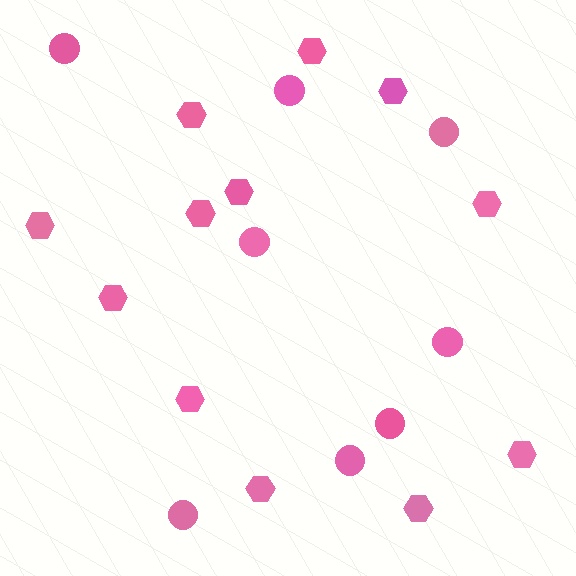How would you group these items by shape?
There are 2 groups: one group of circles (8) and one group of hexagons (12).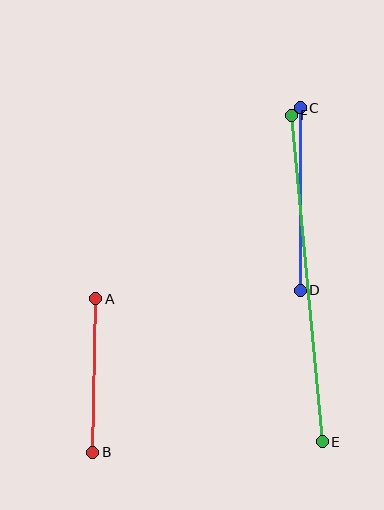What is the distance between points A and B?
The distance is approximately 154 pixels.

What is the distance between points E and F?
The distance is approximately 328 pixels.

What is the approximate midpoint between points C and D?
The midpoint is at approximately (300, 199) pixels.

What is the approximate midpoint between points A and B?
The midpoint is at approximately (94, 375) pixels.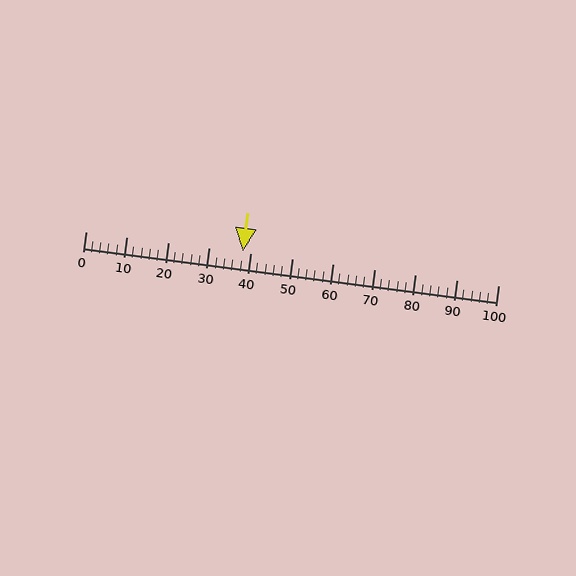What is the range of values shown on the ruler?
The ruler shows values from 0 to 100.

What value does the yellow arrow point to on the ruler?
The yellow arrow points to approximately 38.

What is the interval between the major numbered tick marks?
The major tick marks are spaced 10 units apart.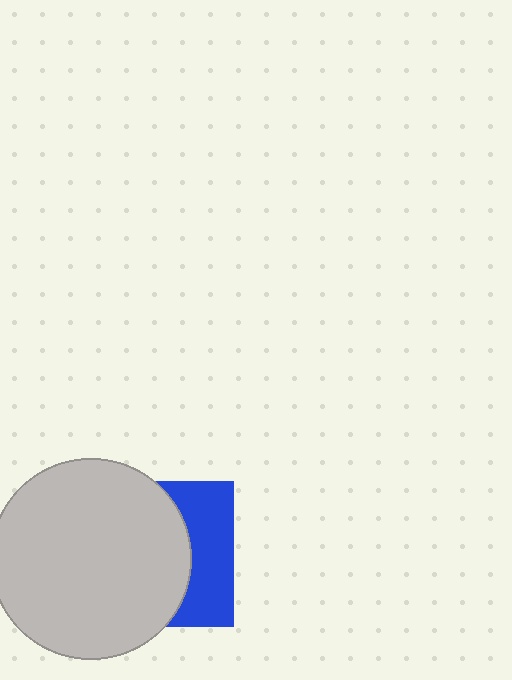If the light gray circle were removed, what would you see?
You would see the complete blue square.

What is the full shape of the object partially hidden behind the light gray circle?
The partially hidden object is a blue square.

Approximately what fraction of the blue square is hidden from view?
Roughly 65% of the blue square is hidden behind the light gray circle.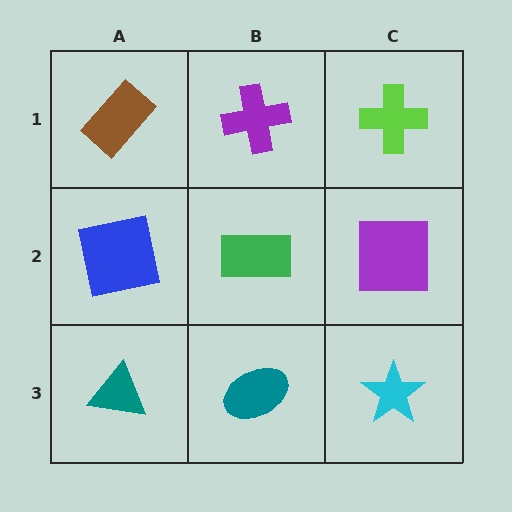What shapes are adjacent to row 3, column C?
A purple square (row 2, column C), a teal ellipse (row 3, column B).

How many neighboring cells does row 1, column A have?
2.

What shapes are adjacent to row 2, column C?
A lime cross (row 1, column C), a cyan star (row 3, column C), a green rectangle (row 2, column B).